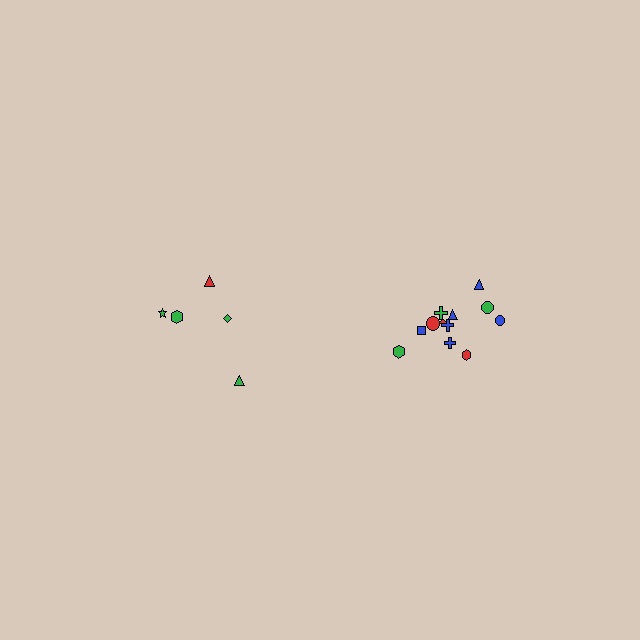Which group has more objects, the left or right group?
The right group.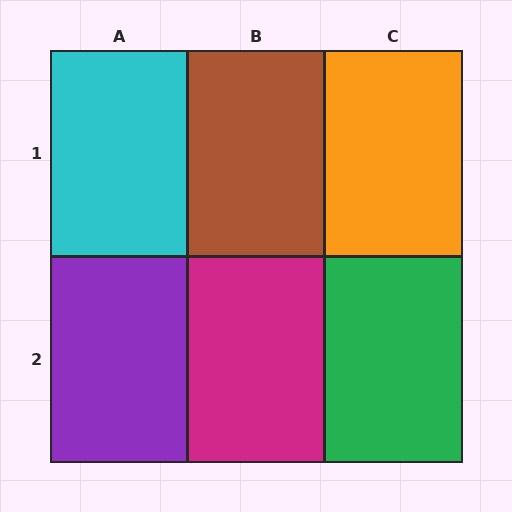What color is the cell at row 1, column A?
Cyan.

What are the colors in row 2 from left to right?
Purple, magenta, green.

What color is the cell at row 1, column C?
Orange.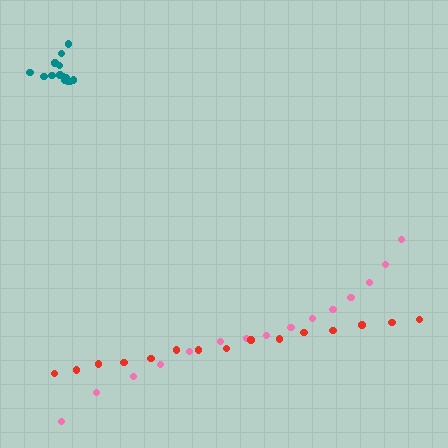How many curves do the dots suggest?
There are 3 distinct paths.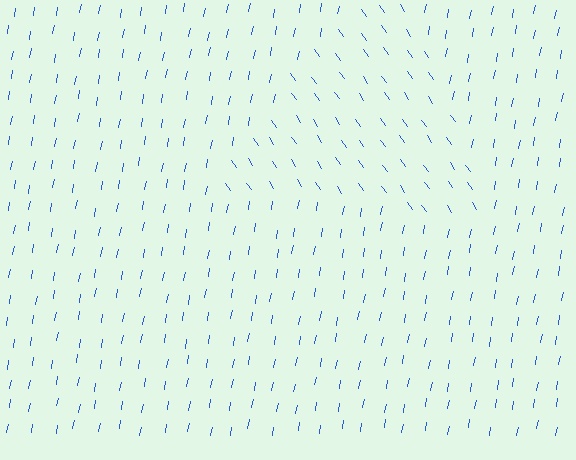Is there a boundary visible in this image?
Yes, there is a texture boundary formed by a change in line orientation.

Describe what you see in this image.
The image is filled with small blue line segments. A triangle region in the image has lines oriented differently from the surrounding lines, creating a visible texture boundary.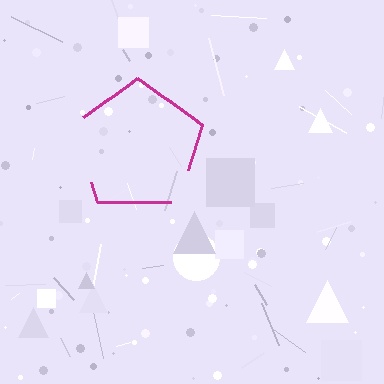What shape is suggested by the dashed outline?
The dashed outline suggests a pentagon.